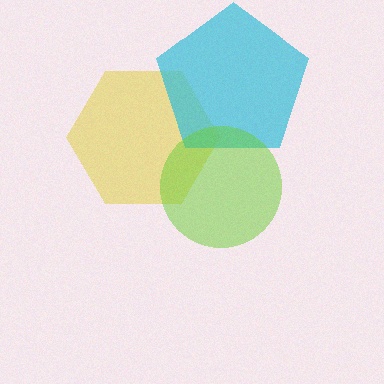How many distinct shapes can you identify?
There are 3 distinct shapes: a yellow hexagon, a cyan pentagon, a lime circle.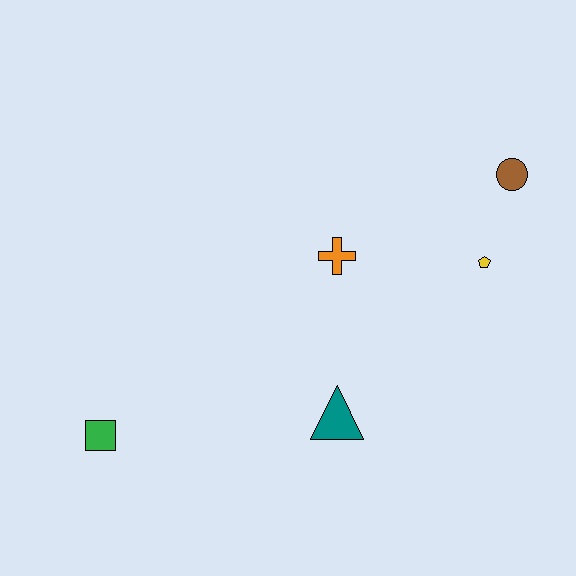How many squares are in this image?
There is 1 square.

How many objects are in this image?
There are 5 objects.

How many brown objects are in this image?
There is 1 brown object.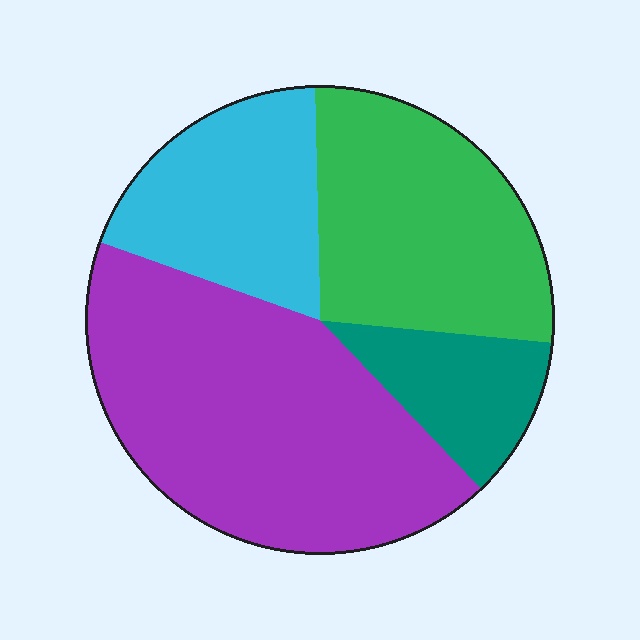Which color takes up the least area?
Teal, at roughly 10%.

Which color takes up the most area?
Purple, at roughly 45%.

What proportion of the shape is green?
Green covers around 25% of the shape.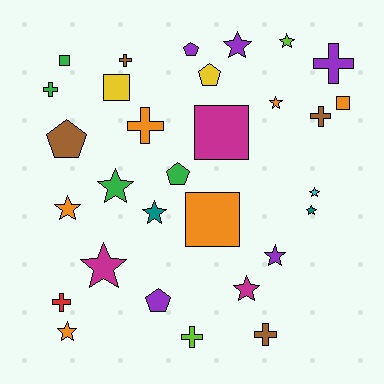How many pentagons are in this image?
There are 5 pentagons.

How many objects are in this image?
There are 30 objects.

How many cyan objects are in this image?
There is 1 cyan object.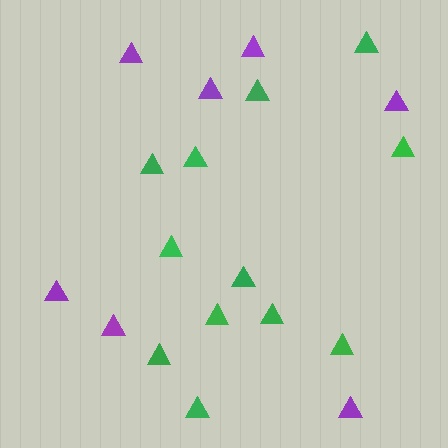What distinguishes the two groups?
There are 2 groups: one group of green triangles (12) and one group of purple triangles (7).